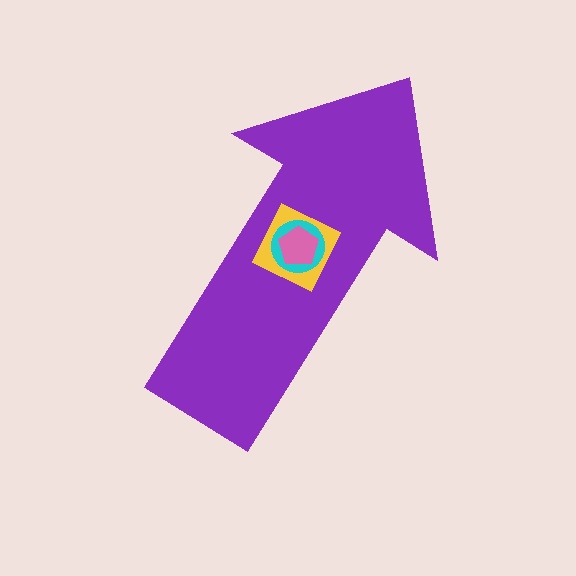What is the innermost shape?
The pink pentagon.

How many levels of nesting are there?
4.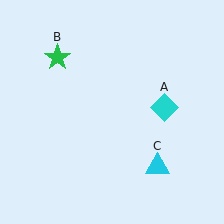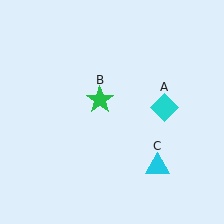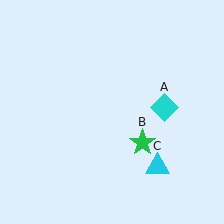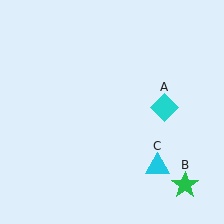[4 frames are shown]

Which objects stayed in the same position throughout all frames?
Cyan diamond (object A) and cyan triangle (object C) remained stationary.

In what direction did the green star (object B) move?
The green star (object B) moved down and to the right.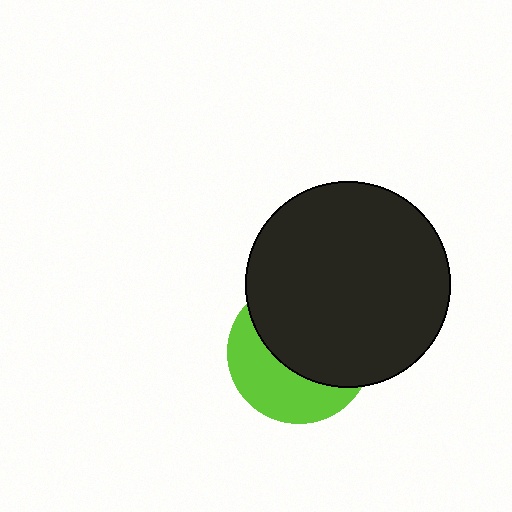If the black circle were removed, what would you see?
You would see the complete lime circle.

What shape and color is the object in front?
The object in front is a black circle.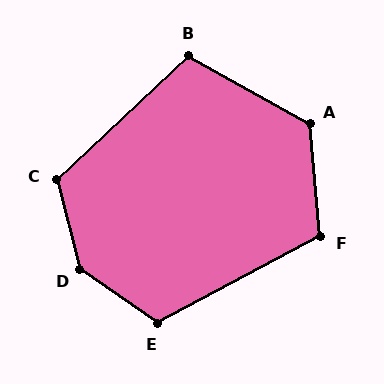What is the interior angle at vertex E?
Approximately 117 degrees (obtuse).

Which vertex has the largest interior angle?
D, at approximately 140 degrees.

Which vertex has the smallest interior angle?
B, at approximately 108 degrees.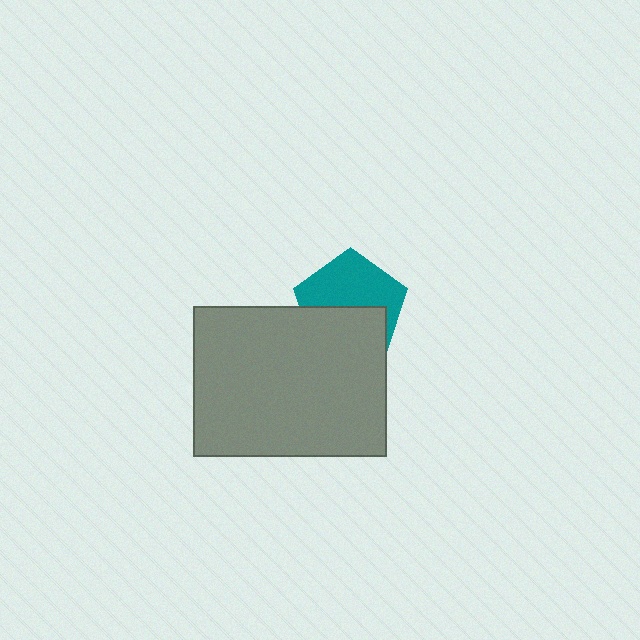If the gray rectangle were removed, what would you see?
You would see the complete teal pentagon.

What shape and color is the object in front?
The object in front is a gray rectangle.